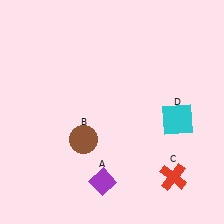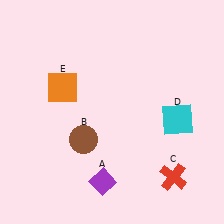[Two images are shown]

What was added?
An orange square (E) was added in Image 2.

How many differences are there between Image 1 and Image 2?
There is 1 difference between the two images.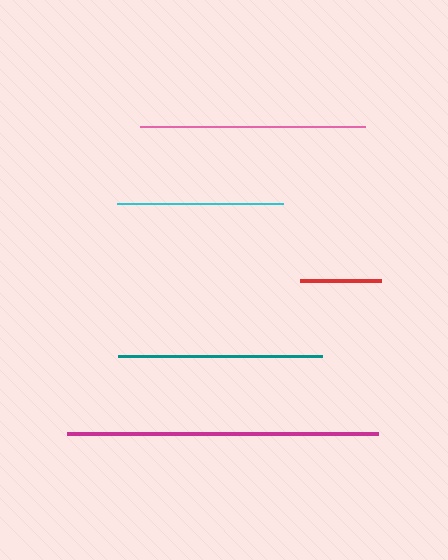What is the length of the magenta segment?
The magenta segment is approximately 311 pixels long.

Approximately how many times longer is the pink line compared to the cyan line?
The pink line is approximately 1.4 times the length of the cyan line.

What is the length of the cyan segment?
The cyan segment is approximately 166 pixels long.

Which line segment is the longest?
The magenta line is the longest at approximately 311 pixels.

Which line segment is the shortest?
The red line is the shortest at approximately 80 pixels.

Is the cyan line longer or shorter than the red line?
The cyan line is longer than the red line.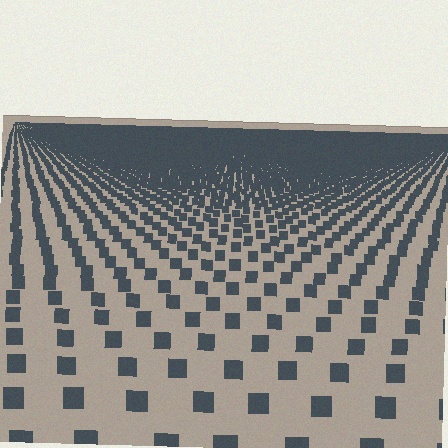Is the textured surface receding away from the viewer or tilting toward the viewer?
The surface is receding away from the viewer. Texture elements get smaller and denser toward the top.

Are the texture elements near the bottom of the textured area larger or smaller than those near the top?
Larger. Near the bottom, elements are closer to the viewer and appear at a bigger on-screen size.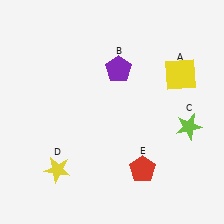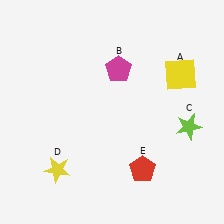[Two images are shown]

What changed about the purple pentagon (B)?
In Image 1, B is purple. In Image 2, it changed to magenta.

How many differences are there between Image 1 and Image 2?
There is 1 difference between the two images.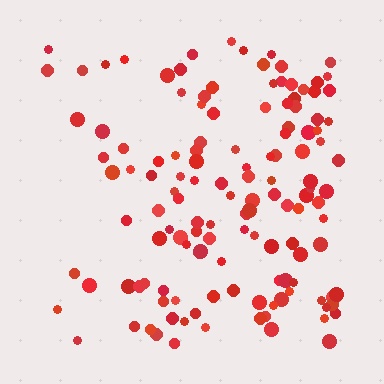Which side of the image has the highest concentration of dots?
The right.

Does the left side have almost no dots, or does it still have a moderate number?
Still a moderate number, just noticeably fewer than the right.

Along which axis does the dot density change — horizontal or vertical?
Horizontal.